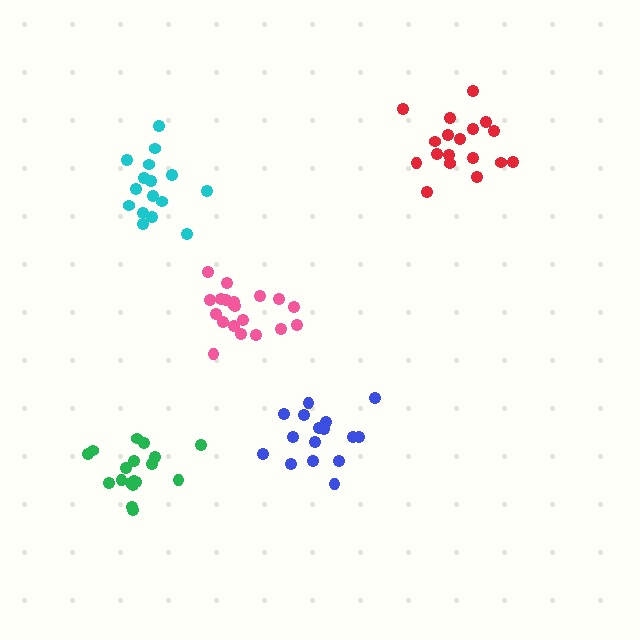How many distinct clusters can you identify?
There are 5 distinct clusters.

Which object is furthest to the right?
The red cluster is rightmost.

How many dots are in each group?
Group 1: 20 dots, Group 2: 18 dots, Group 3: 16 dots, Group 4: 18 dots, Group 5: 16 dots (88 total).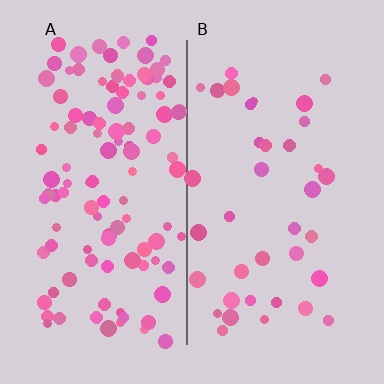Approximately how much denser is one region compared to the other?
Approximately 2.9× — region A over region B.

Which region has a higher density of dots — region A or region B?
A (the left).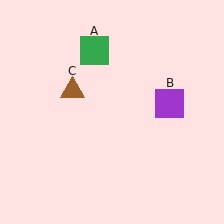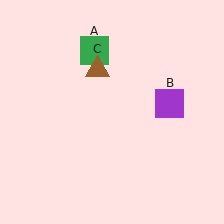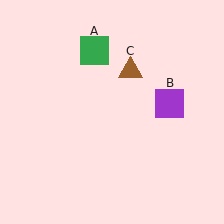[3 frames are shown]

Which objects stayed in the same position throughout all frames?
Green square (object A) and purple square (object B) remained stationary.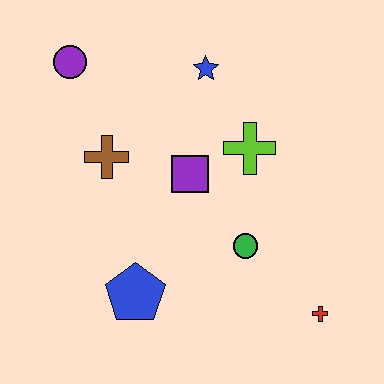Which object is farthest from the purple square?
The red cross is farthest from the purple square.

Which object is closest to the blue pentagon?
The green circle is closest to the blue pentagon.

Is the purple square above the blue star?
No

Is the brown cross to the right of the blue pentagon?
No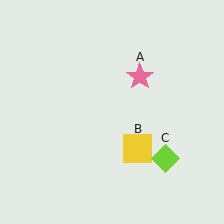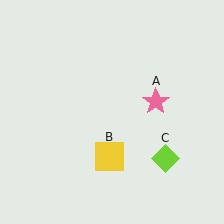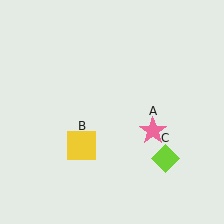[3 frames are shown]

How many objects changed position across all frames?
2 objects changed position: pink star (object A), yellow square (object B).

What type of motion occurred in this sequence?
The pink star (object A), yellow square (object B) rotated clockwise around the center of the scene.